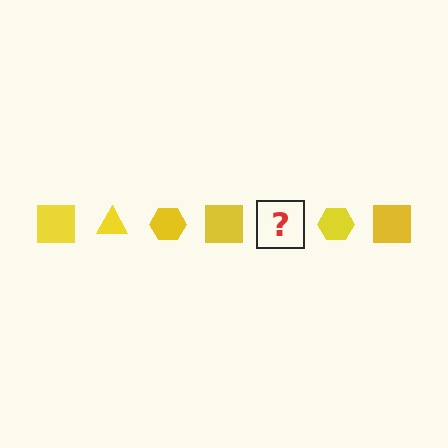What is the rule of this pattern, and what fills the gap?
The rule is that the pattern cycles through square, triangle, hexagon shapes in yellow. The gap should be filled with a yellow triangle.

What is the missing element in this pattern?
The missing element is a yellow triangle.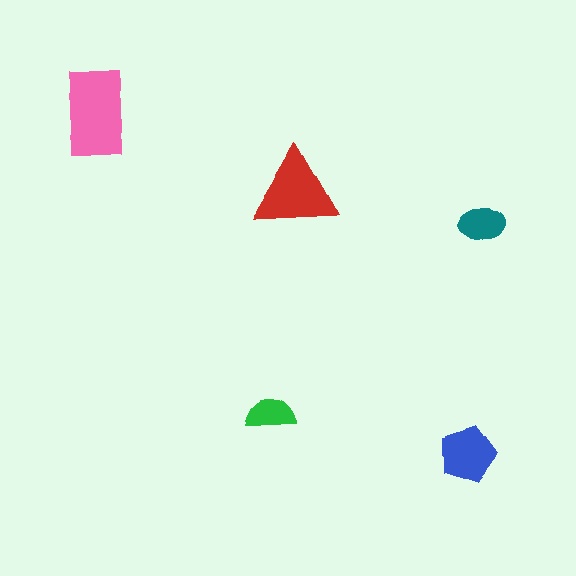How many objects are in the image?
There are 5 objects in the image.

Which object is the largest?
The pink rectangle.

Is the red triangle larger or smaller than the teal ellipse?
Larger.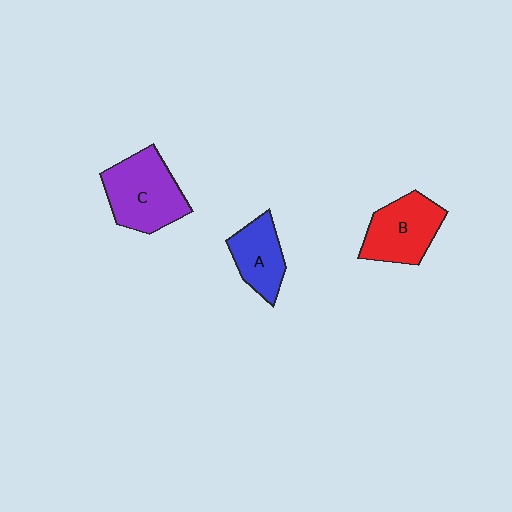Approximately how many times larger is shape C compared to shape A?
Approximately 1.5 times.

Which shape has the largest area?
Shape C (purple).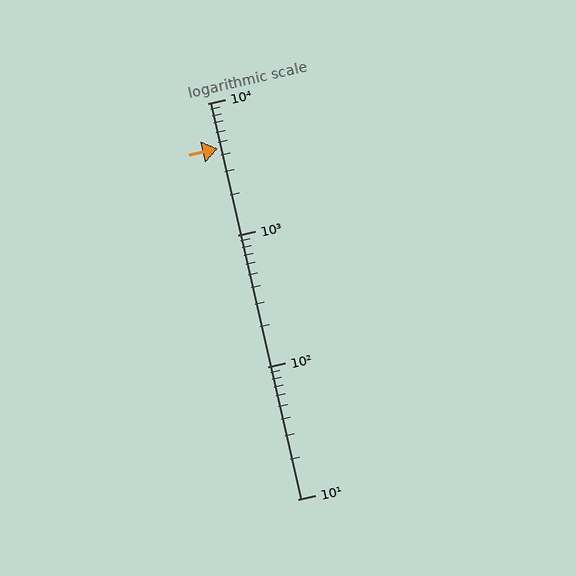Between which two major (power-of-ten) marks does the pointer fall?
The pointer is between 1000 and 10000.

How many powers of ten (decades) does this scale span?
The scale spans 3 decades, from 10 to 10000.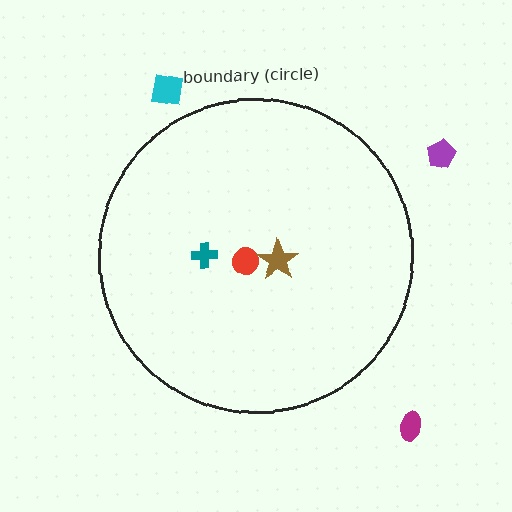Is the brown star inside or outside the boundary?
Inside.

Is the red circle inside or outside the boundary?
Inside.